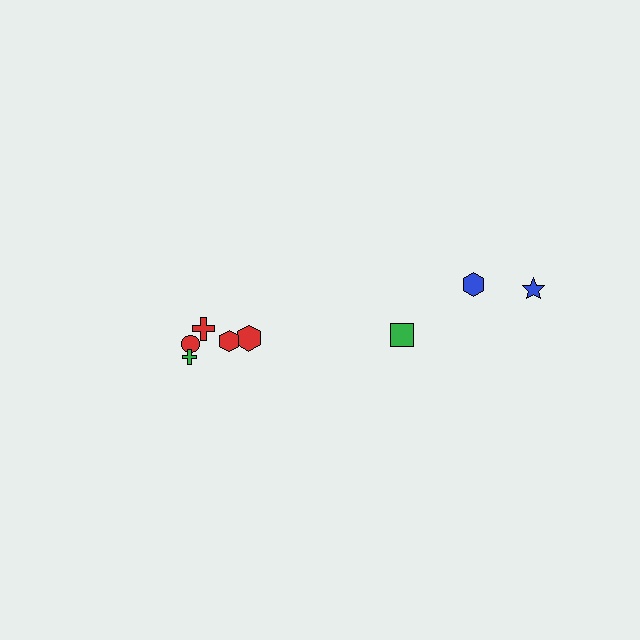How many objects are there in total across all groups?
There are 8 objects.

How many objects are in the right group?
There are 3 objects.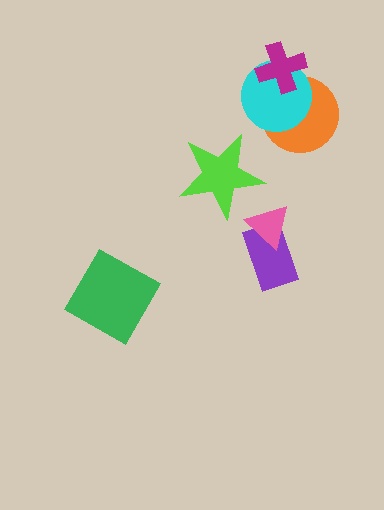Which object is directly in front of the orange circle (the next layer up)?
The cyan circle is directly in front of the orange circle.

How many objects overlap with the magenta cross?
2 objects overlap with the magenta cross.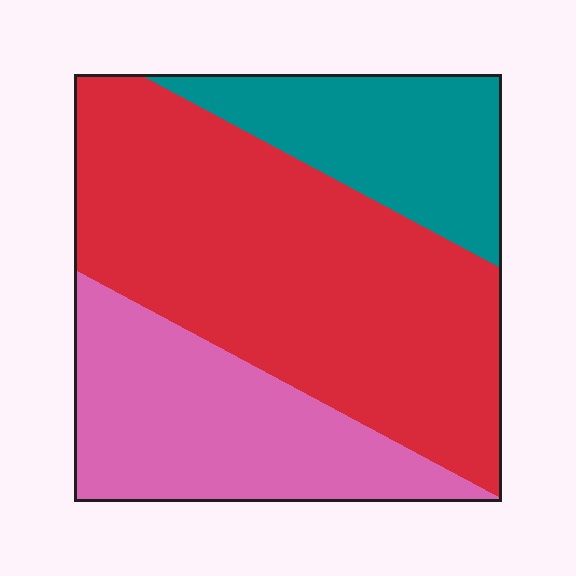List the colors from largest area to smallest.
From largest to smallest: red, pink, teal.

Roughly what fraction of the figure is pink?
Pink covers about 30% of the figure.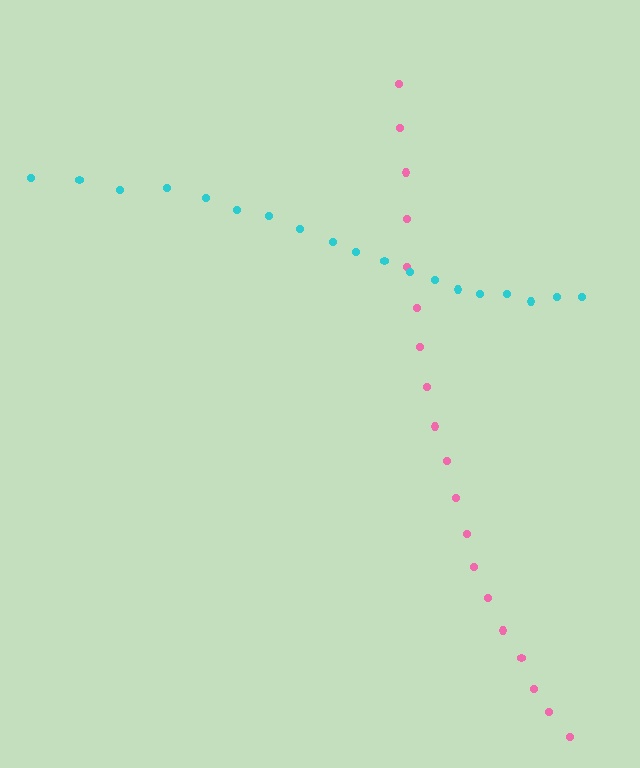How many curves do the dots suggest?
There are 2 distinct paths.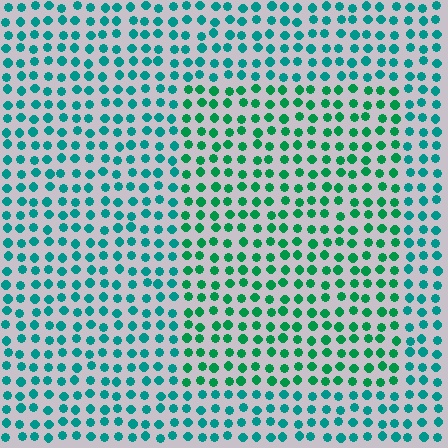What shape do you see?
I see a rectangle.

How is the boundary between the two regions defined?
The boundary is defined purely by a slight shift in hue (about 28 degrees). Spacing, size, and orientation are identical on both sides.